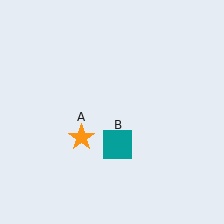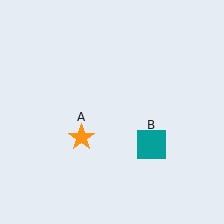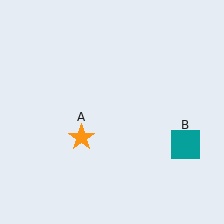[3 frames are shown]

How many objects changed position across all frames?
1 object changed position: teal square (object B).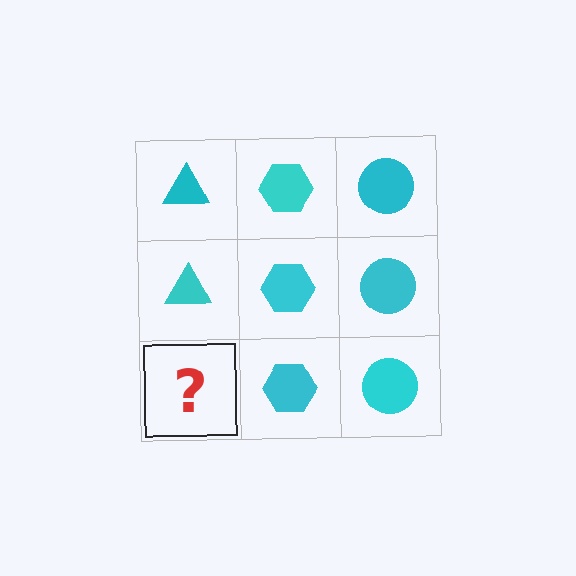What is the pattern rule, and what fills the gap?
The rule is that each column has a consistent shape. The gap should be filled with a cyan triangle.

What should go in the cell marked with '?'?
The missing cell should contain a cyan triangle.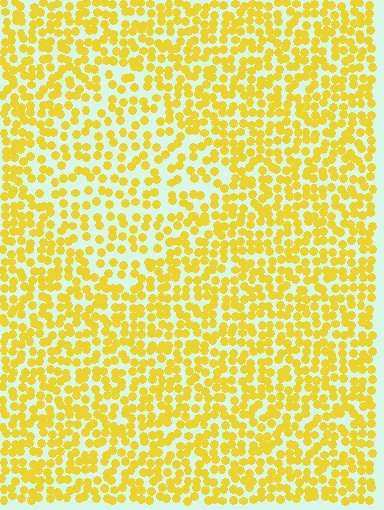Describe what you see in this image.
The image contains small yellow elements arranged at two different densities. A diamond-shaped region is visible where the elements are less densely packed than the surrounding area.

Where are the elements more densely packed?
The elements are more densely packed outside the diamond boundary.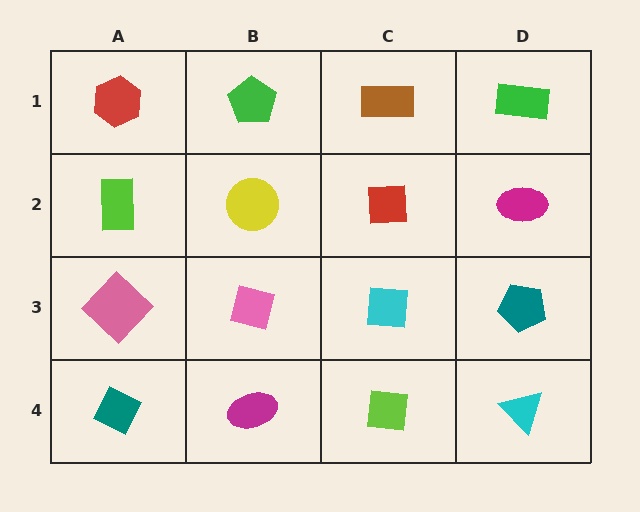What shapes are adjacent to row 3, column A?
A lime rectangle (row 2, column A), a teal diamond (row 4, column A), a pink diamond (row 3, column B).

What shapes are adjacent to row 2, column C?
A brown rectangle (row 1, column C), a cyan square (row 3, column C), a yellow circle (row 2, column B), a magenta ellipse (row 2, column D).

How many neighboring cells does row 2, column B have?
4.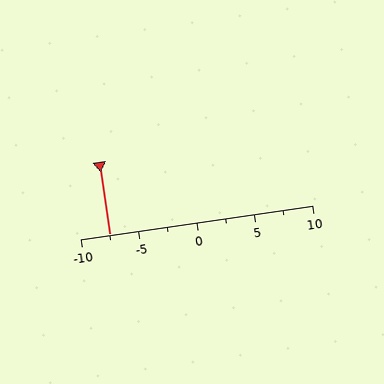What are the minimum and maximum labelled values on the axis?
The axis runs from -10 to 10.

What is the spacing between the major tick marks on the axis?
The major ticks are spaced 5 apart.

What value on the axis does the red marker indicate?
The marker indicates approximately -7.5.